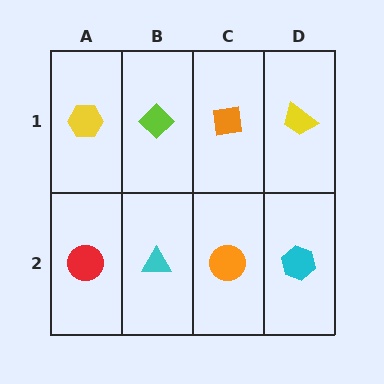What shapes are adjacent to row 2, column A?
A yellow hexagon (row 1, column A), a cyan triangle (row 2, column B).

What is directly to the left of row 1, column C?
A lime diamond.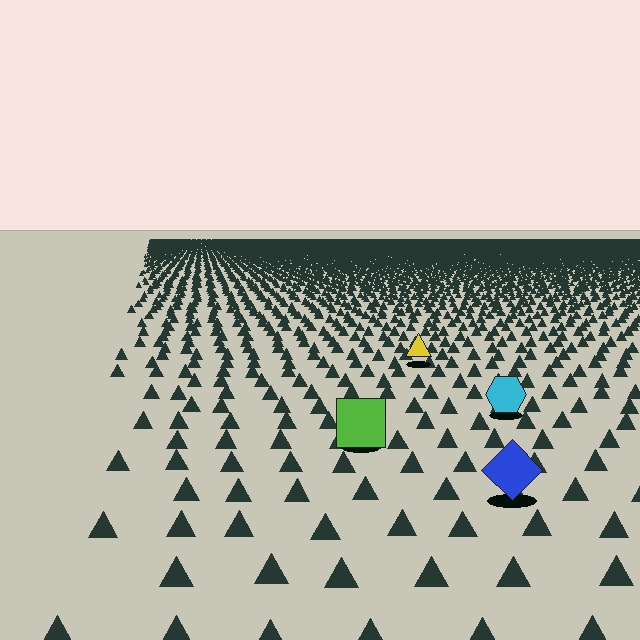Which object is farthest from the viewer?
The yellow triangle is farthest from the viewer. It appears smaller and the ground texture around it is denser.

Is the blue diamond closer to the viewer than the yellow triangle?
Yes. The blue diamond is closer — you can tell from the texture gradient: the ground texture is coarser near it.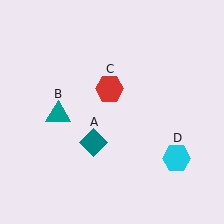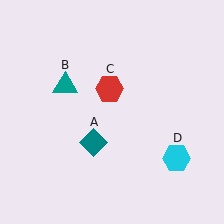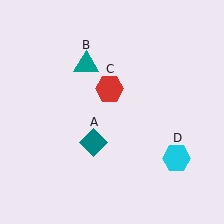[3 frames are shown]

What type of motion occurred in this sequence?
The teal triangle (object B) rotated clockwise around the center of the scene.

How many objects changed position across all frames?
1 object changed position: teal triangle (object B).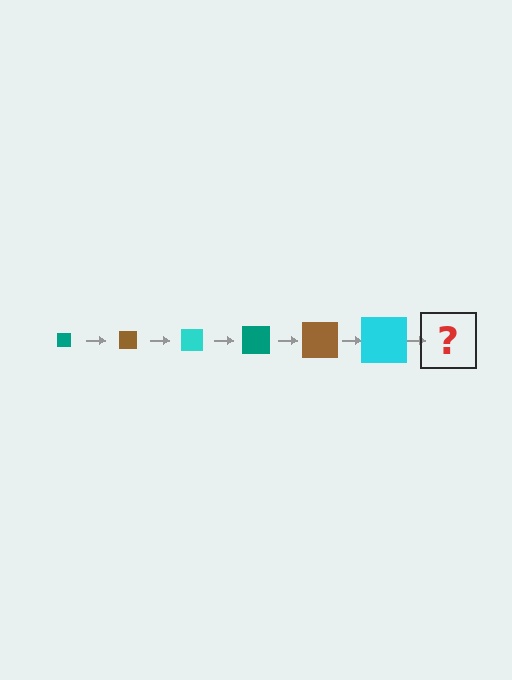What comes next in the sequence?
The next element should be a teal square, larger than the previous one.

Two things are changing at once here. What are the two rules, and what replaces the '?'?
The two rules are that the square grows larger each step and the color cycles through teal, brown, and cyan. The '?' should be a teal square, larger than the previous one.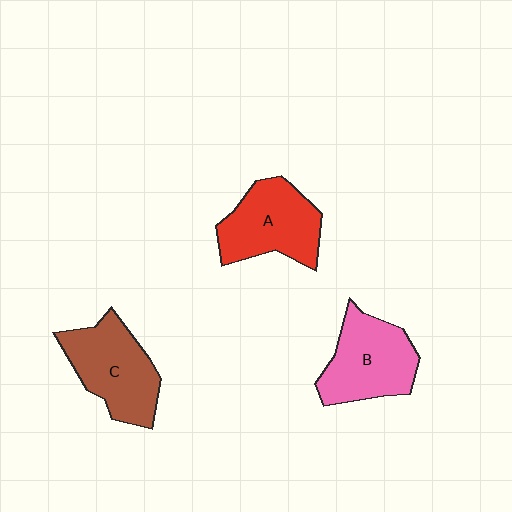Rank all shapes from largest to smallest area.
From largest to smallest: C (brown), B (pink), A (red).